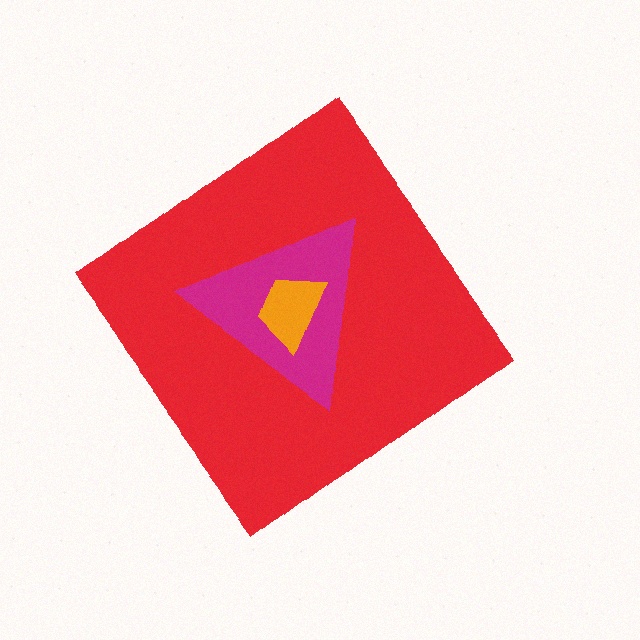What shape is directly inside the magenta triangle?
The orange trapezoid.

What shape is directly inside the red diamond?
The magenta triangle.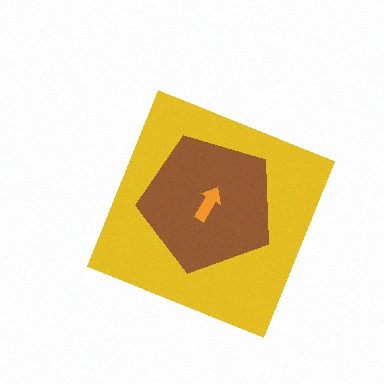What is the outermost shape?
The yellow diamond.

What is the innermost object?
The orange arrow.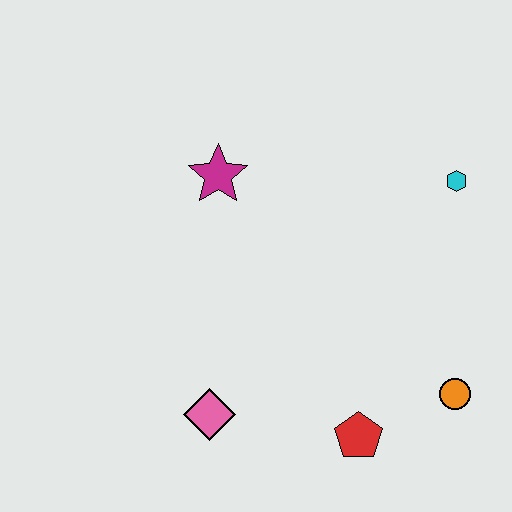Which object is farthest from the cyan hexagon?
The pink diamond is farthest from the cyan hexagon.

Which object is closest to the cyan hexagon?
The orange circle is closest to the cyan hexagon.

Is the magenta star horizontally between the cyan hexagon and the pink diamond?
Yes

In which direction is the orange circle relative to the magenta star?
The orange circle is to the right of the magenta star.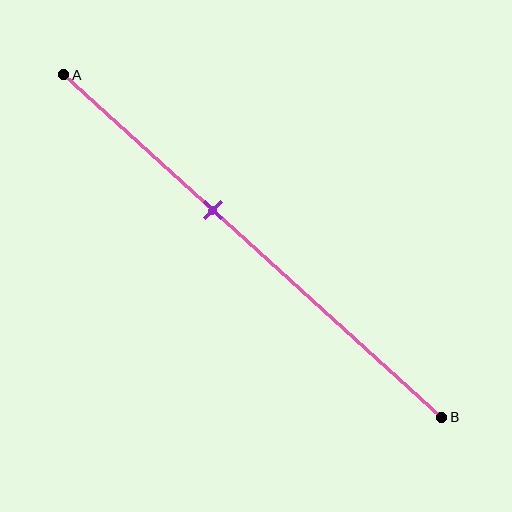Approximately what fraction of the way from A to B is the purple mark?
The purple mark is approximately 40% of the way from A to B.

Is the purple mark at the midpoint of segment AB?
No, the mark is at about 40% from A, not at the 50% midpoint.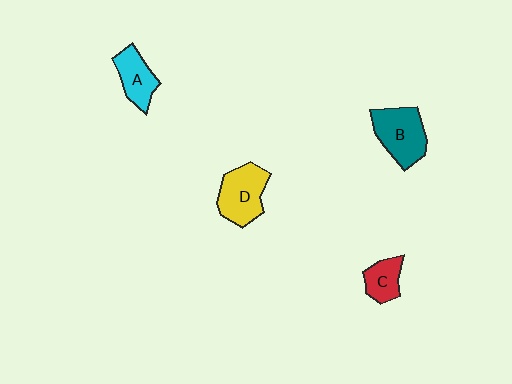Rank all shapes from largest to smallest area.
From largest to smallest: B (teal), D (yellow), A (cyan), C (red).